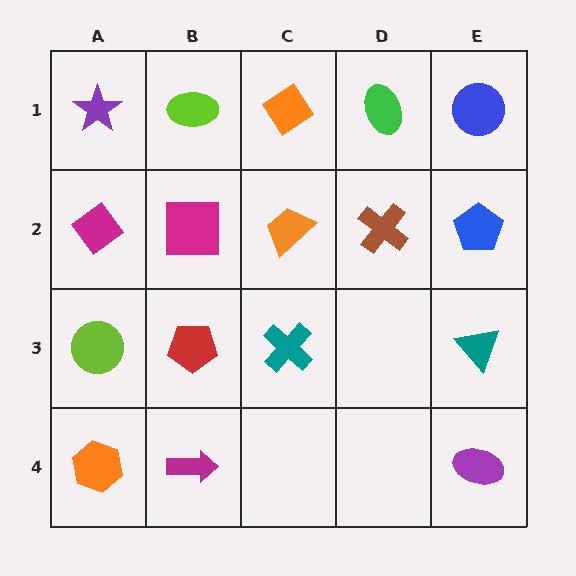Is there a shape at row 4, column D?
No, that cell is empty.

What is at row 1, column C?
An orange diamond.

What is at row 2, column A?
A magenta diamond.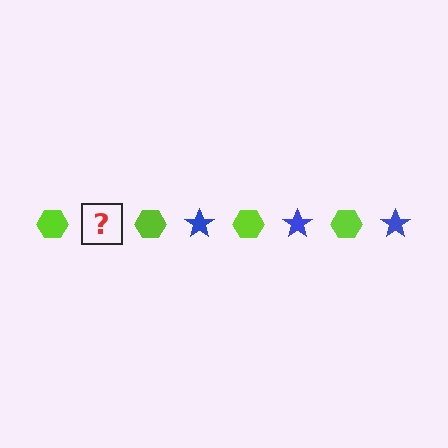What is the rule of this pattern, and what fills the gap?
The rule is that the pattern alternates between lime hexagon and blue star. The gap should be filled with a blue star.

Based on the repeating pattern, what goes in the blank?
The blank should be a blue star.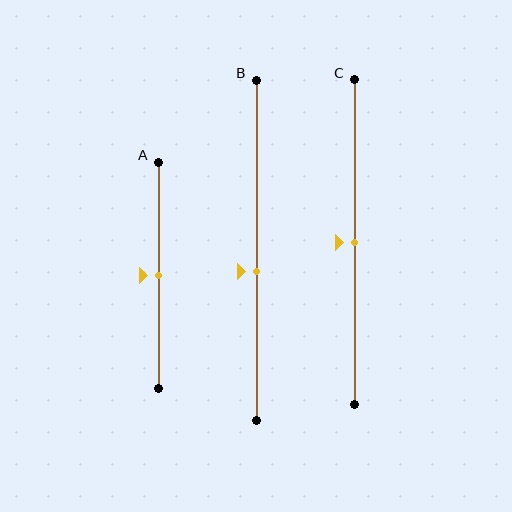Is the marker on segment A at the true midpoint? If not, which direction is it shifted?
Yes, the marker on segment A is at the true midpoint.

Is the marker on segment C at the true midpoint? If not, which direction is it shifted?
Yes, the marker on segment C is at the true midpoint.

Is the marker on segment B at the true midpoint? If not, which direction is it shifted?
No, the marker on segment B is shifted downward by about 6% of the segment length.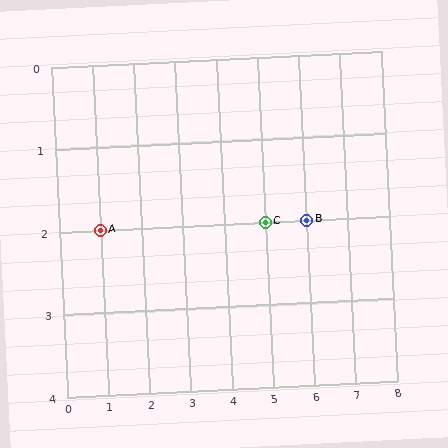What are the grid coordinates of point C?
Point C is at grid coordinates (5, 2).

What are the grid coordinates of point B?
Point B is at grid coordinates (6, 2).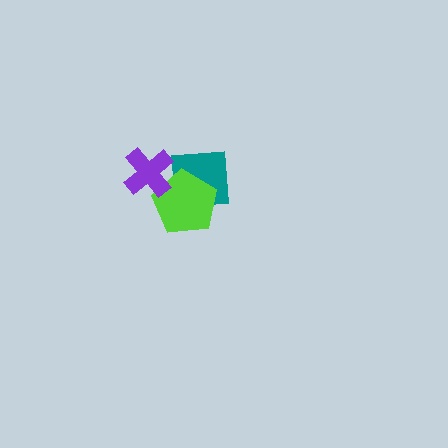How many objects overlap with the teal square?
2 objects overlap with the teal square.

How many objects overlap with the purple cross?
2 objects overlap with the purple cross.